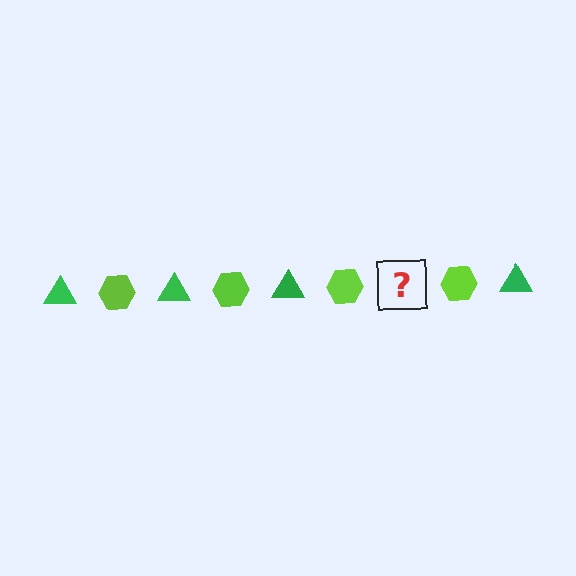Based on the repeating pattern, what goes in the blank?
The blank should be a green triangle.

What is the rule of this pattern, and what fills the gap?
The rule is that the pattern alternates between green triangle and lime hexagon. The gap should be filled with a green triangle.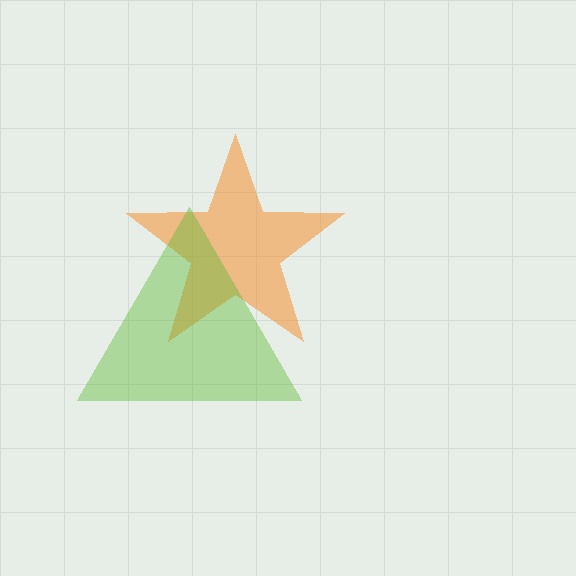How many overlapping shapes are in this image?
There are 2 overlapping shapes in the image.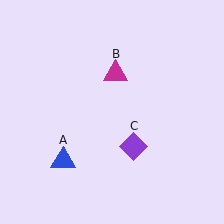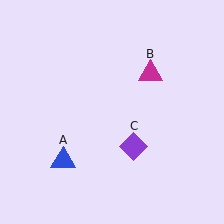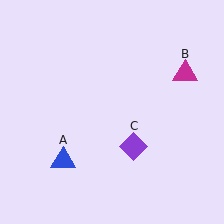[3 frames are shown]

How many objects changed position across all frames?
1 object changed position: magenta triangle (object B).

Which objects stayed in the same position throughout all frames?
Blue triangle (object A) and purple diamond (object C) remained stationary.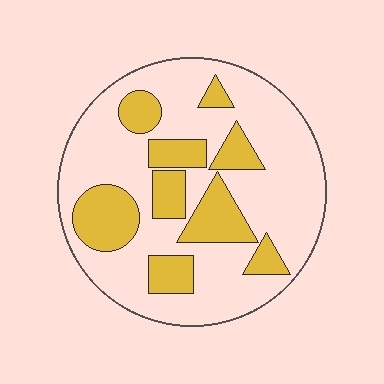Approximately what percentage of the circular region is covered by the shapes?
Approximately 30%.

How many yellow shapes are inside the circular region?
9.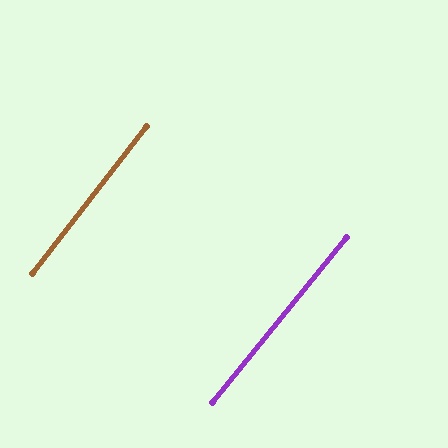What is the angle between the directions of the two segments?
Approximately 1 degree.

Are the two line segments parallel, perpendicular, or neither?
Parallel — their directions differ by only 1.2°.